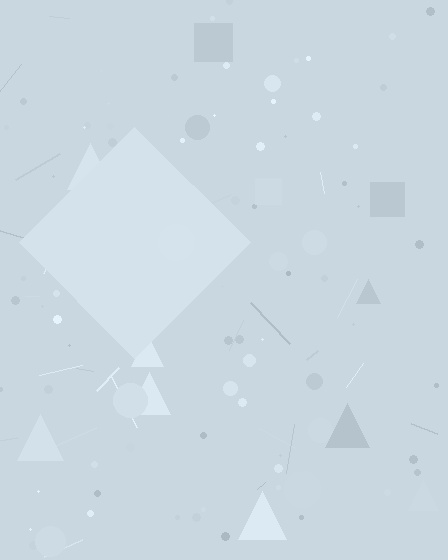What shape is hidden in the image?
A diamond is hidden in the image.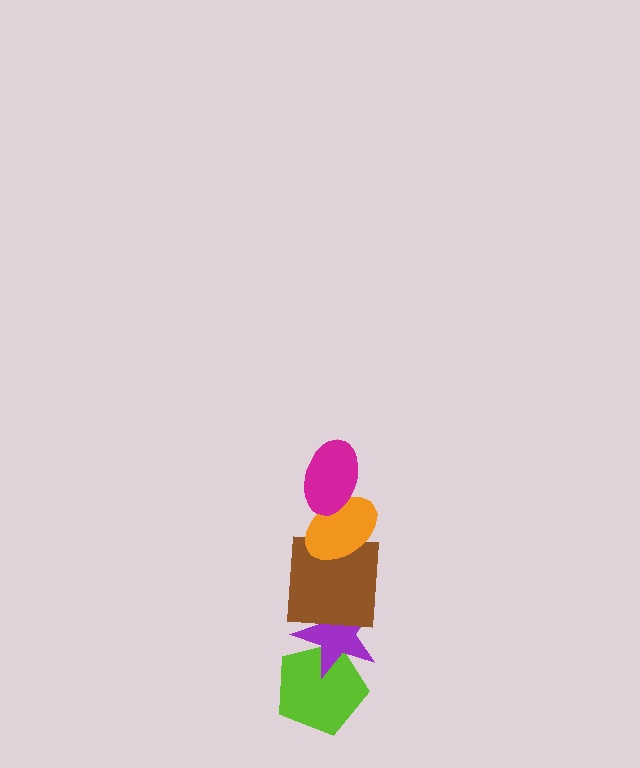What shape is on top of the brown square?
The orange ellipse is on top of the brown square.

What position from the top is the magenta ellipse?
The magenta ellipse is 1st from the top.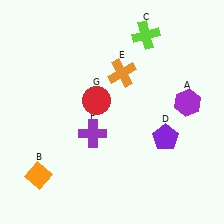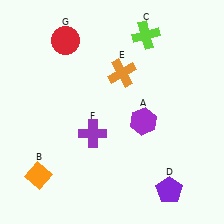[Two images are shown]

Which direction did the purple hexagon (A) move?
The purple hexagon (A) moved left.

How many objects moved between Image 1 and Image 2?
3 objects moved between the two images.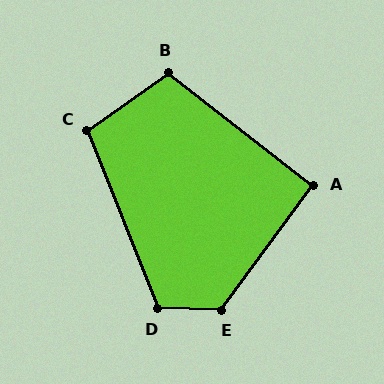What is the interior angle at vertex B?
Approximately 107 degrees (obtuse).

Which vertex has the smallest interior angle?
A, at approximately 92 degrees.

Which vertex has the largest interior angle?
E, at approximately 125 degrees.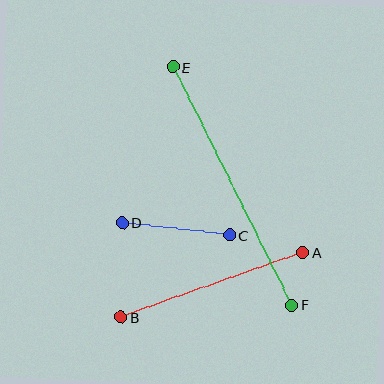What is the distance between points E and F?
The distance is approximately 266 pixels.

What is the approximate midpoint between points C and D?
The midpoint is at approximately (176, 229) pixels.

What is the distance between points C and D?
The distance is approximately 108 pixels.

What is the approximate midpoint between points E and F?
The midpoint is at approximately (232, 186) pixels.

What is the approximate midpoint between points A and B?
The midpoint is at approximately (212, 285) pixels.